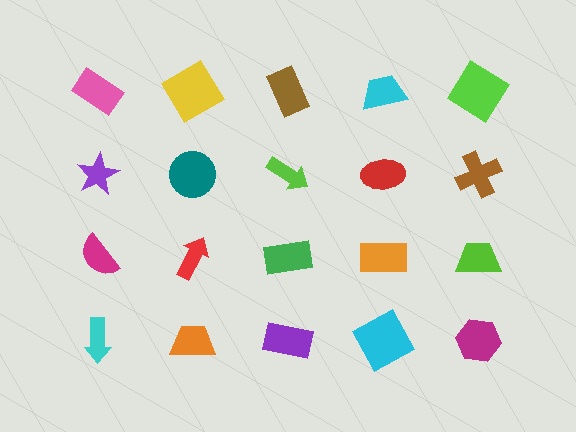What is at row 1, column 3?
A brown rectangle.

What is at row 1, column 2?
A yellow diamond.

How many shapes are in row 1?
5 shapes.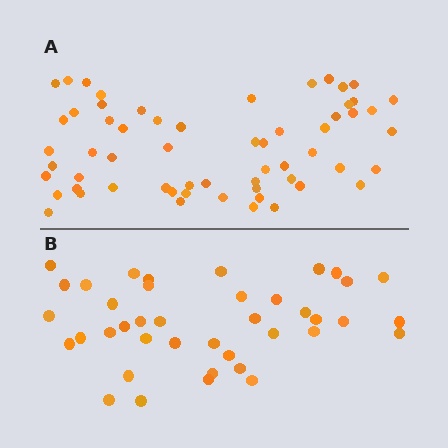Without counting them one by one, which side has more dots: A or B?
Region A (the top region) has more dots.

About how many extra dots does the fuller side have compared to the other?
Region A has approximately 20 more dots than region B.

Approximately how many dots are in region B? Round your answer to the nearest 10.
About 40 dots.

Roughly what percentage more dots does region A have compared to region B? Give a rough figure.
About 50% more.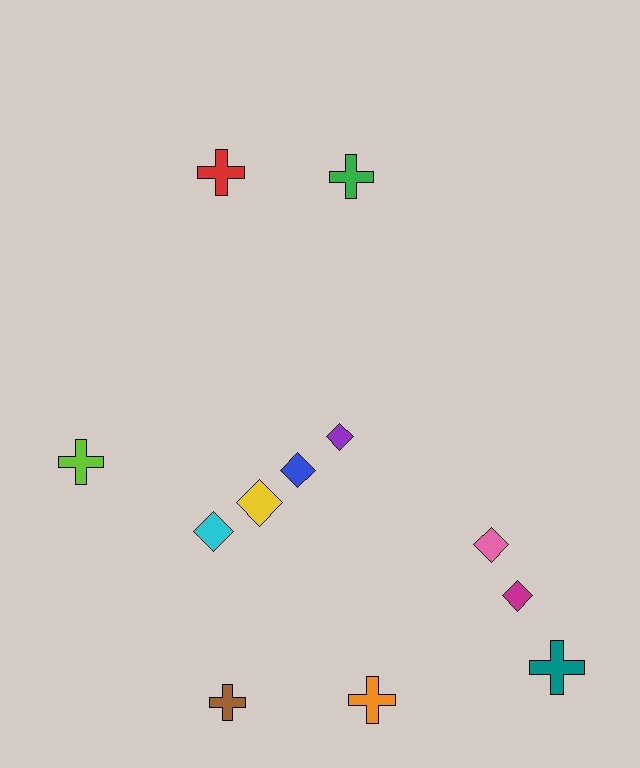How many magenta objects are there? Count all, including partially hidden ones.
There is 1 magenta object.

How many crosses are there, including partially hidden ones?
There are 6 crosses.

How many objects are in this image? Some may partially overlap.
There are 12 objects.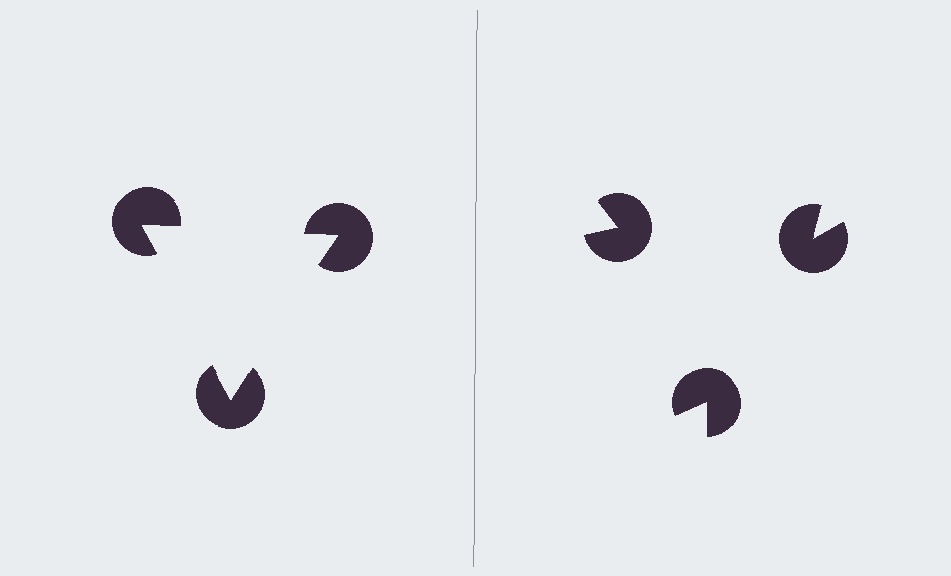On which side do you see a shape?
An illusory triangle appears on the left side. On the right side the wedge cuts are rotated, so no coherent shape forms.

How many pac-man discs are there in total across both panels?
6 — 3 on each side.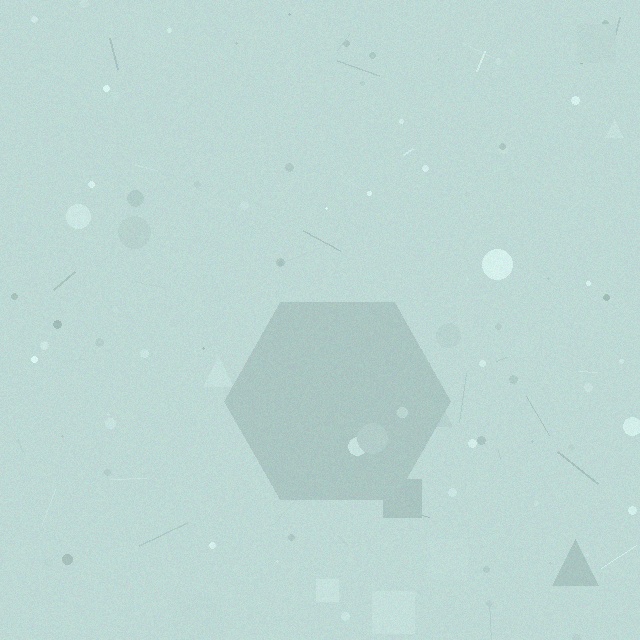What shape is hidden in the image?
A hexagon is hidden in the image.